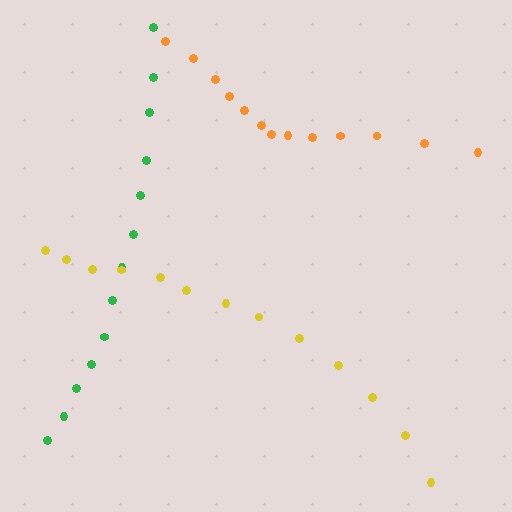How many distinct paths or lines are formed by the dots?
There are 3 distinct paths.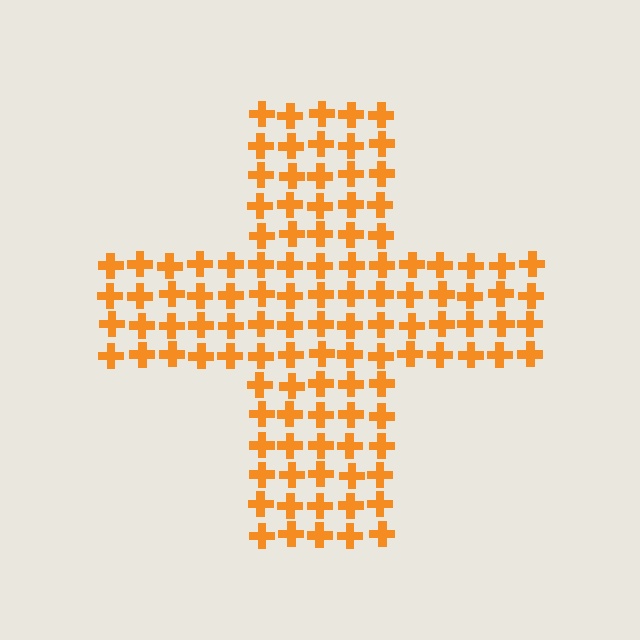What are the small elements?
The small elements are crosses.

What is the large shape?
The large shape is a cross.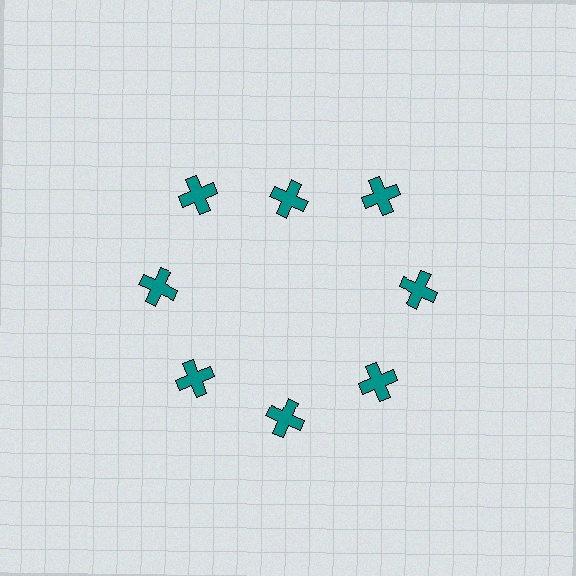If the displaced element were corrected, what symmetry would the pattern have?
It would have 8-fold rotational symmetry — the pattern would map onto itself every 45 degrees.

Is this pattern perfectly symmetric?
No. The 8 teal crosses are arranged in a ring, but one element near the 12 o'clock position is pulled inward toward the center, breaking the 8-fold rotational symmetry.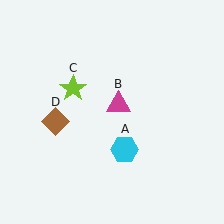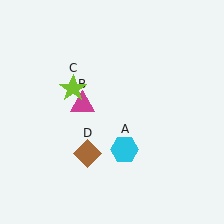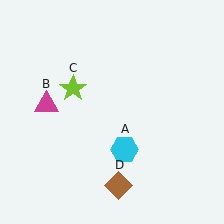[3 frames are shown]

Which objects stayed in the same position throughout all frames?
Cyan hexagon (object A) and lime star (object C) remained stationary.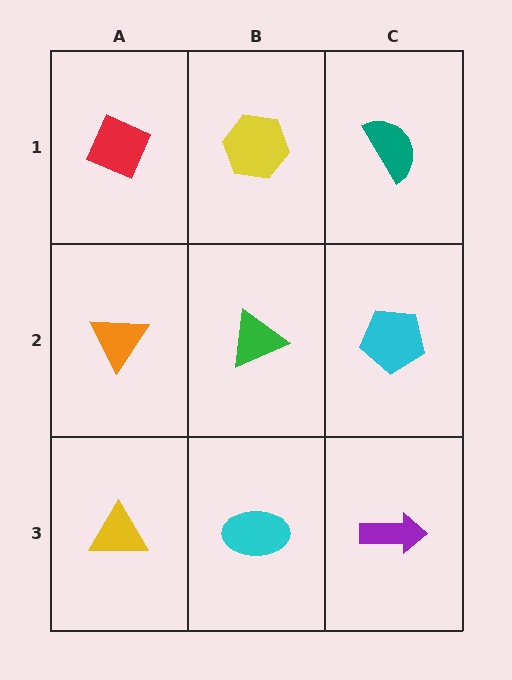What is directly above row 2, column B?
A yellow hexagon.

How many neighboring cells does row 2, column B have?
4.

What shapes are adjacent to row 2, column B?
A yellow hexagon (row 1, column B), a cyan ellipse (row 3, column B), an orange triangle (row 2, column A), a cyan pentagon (row 2, column C).